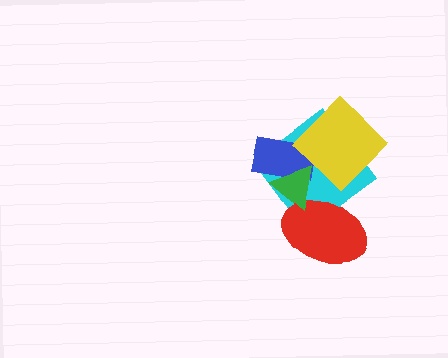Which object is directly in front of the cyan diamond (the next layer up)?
The blue rectangle is directly in front of the cyan diamond.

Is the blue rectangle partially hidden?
Yes, it is partially covered by another shape.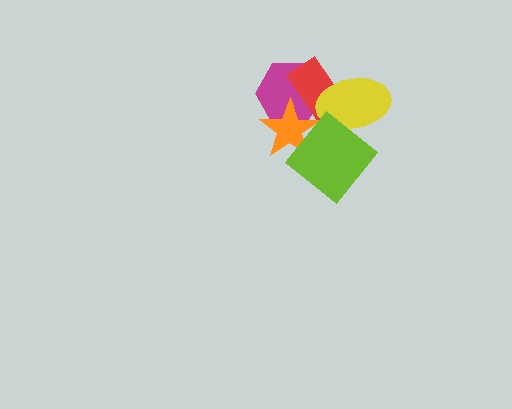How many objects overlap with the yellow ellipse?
3 objects overlap with the yellow ellipse.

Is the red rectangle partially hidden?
Yes, it is partially covered by another shape.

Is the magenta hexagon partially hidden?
Yes, it is partially covered by another shape.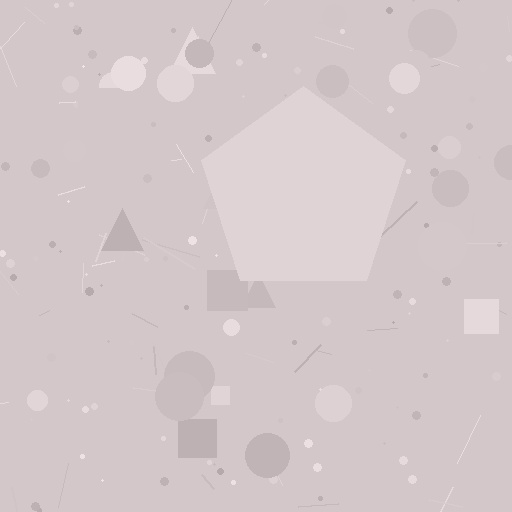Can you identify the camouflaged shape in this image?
The camouflaged shape is a pentagon.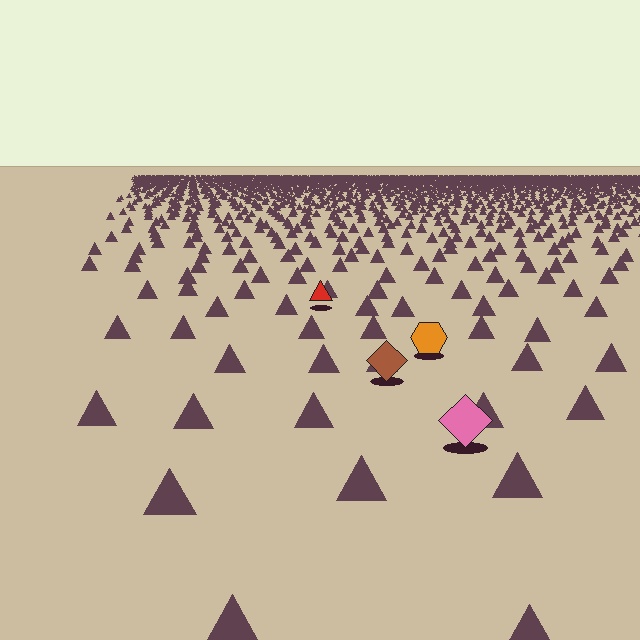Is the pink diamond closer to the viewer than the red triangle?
Yes. The pink diamond is closer — you can tell from the texture gradient: the ground texture is coarser near it.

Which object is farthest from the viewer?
The red triangle is farthest from the viewer. It appears smaller and the ground texture around it is denser.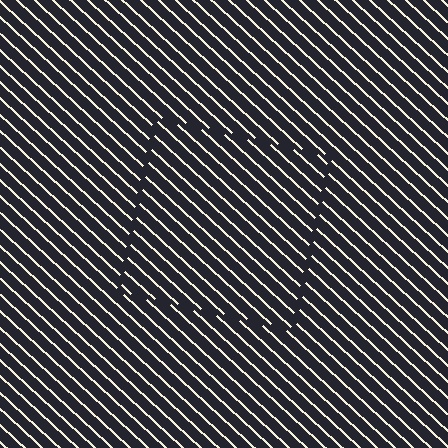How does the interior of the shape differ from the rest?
The interior of the shape contains the same grating, shifted by half a period — the contour is defined by the phase discontinuity where line-ends from the inner and outer gratings abut.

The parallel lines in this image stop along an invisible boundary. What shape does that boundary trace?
An illusory square. The interior of the shape contains the same grating, shifted by half a period — the contour is defined by the phase discontinuity where line-ends from the inner and outer gratings abut.